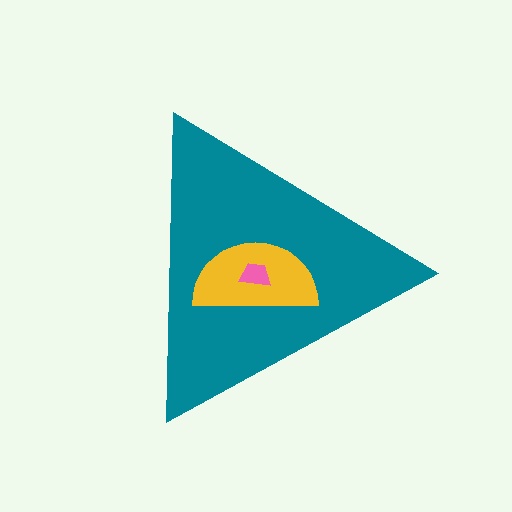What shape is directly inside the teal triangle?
The yellow semicircle.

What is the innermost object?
The pink trapezoid.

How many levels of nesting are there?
3.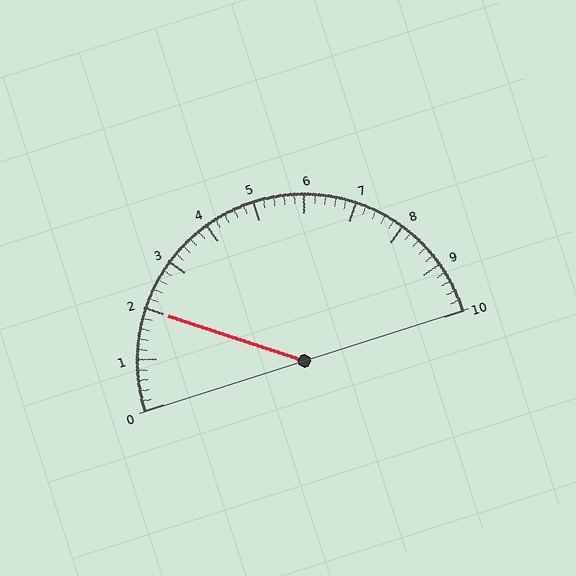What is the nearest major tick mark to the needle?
The nearest major tick mark is 2.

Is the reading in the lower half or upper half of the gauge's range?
The reading is in the lower half of the range (0 to 10).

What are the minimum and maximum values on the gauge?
The gauge ranges from 0 to 10.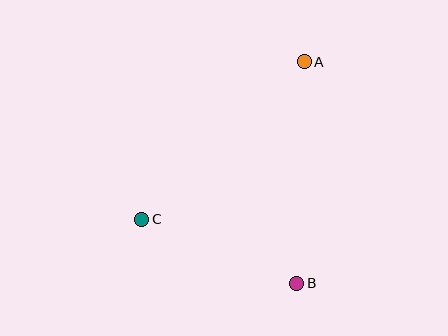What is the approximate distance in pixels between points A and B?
The distance between A and B is approximately 221 pixels.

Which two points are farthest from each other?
Points A and C are farthest from each other.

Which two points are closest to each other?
Points B and C are closest to each other.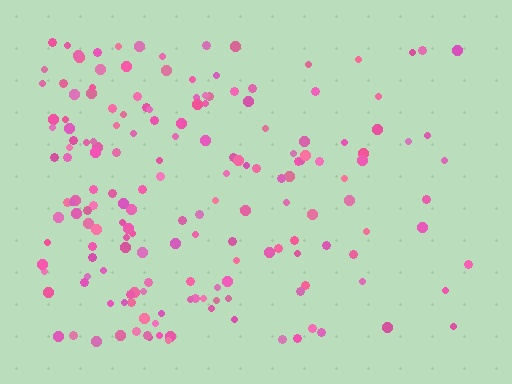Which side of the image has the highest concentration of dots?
The left.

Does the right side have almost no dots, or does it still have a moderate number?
Still a moderate number, just noticeably fewer than the left.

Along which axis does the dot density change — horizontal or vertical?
Horizontal.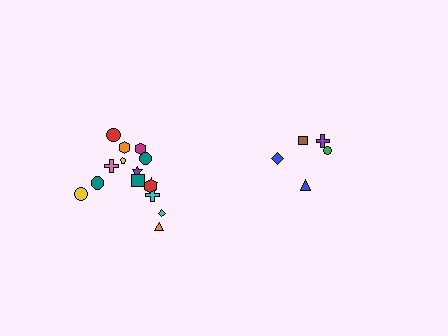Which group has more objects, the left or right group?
The left group.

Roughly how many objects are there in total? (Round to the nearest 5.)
Roughly 20 objects in total.